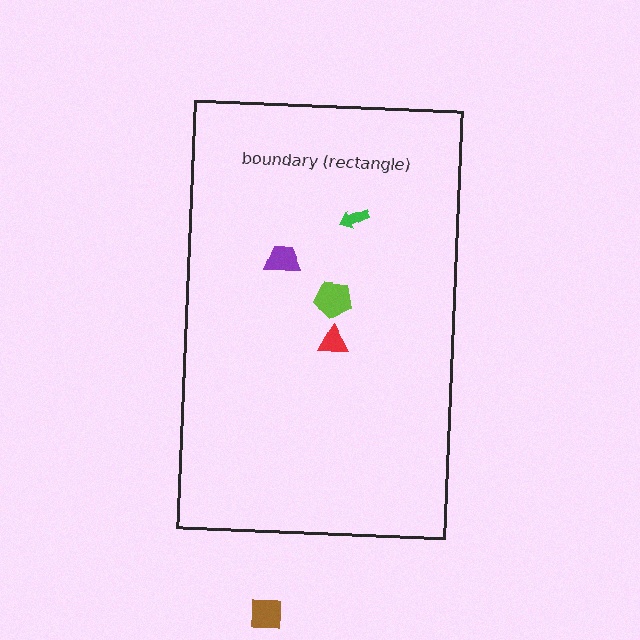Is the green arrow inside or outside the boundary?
Inside.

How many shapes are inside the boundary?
4 inside, 1 outside.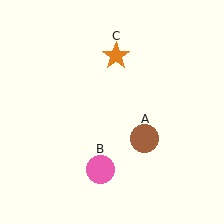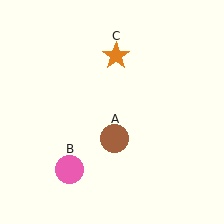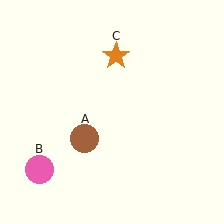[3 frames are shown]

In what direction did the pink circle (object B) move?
The pink circle (object B) moved left.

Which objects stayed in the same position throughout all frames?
Orange star (object C) remained stationary.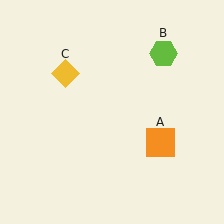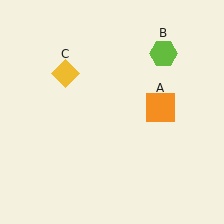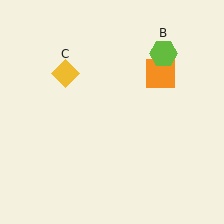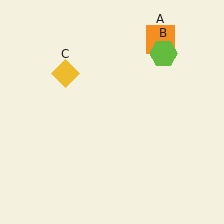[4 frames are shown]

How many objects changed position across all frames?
1 object changed position: orange square (object A).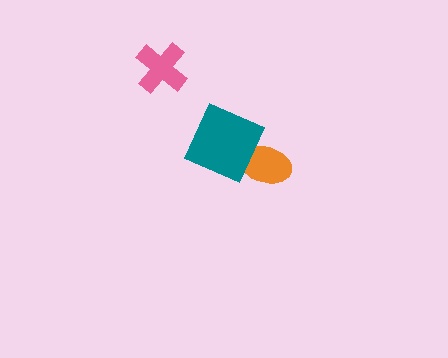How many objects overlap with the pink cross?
0 objects overlap with the pink cross.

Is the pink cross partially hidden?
No, no other shape covers it.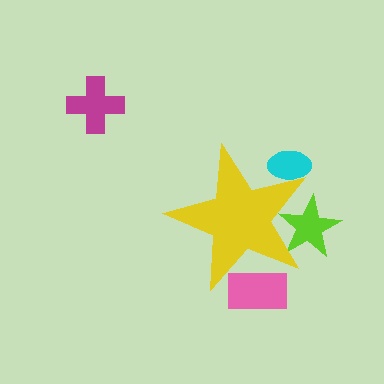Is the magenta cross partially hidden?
No, the magenta cross is fully visible.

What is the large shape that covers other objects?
A yellow star.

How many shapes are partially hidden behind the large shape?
3 shapes are partially hidden.